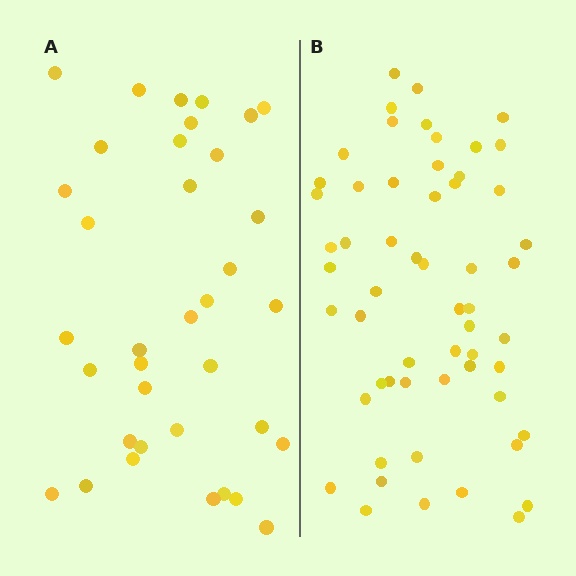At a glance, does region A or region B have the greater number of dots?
Region B (the right region) has more dots.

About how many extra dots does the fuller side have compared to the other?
Region B has approximately 20 more dots than region A.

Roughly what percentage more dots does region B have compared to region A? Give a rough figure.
About 60% more.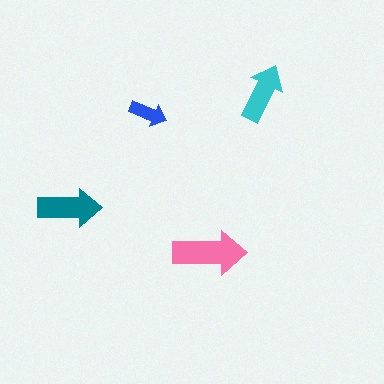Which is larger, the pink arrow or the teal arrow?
The pink one.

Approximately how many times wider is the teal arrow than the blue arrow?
About 1.5 times wider.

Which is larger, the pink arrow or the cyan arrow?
The pink one.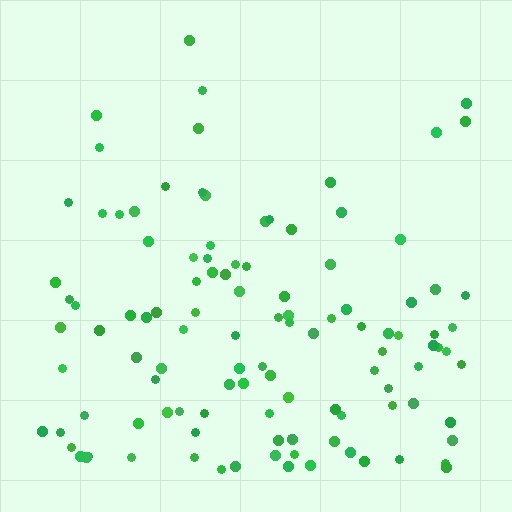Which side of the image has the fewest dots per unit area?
The top.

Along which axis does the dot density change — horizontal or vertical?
Vertical.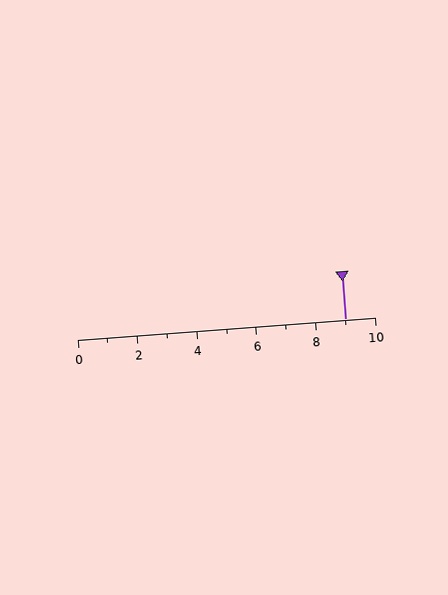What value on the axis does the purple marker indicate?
The marker indicates approximately 9.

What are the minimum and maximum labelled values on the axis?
The axis runs from 0 to 10.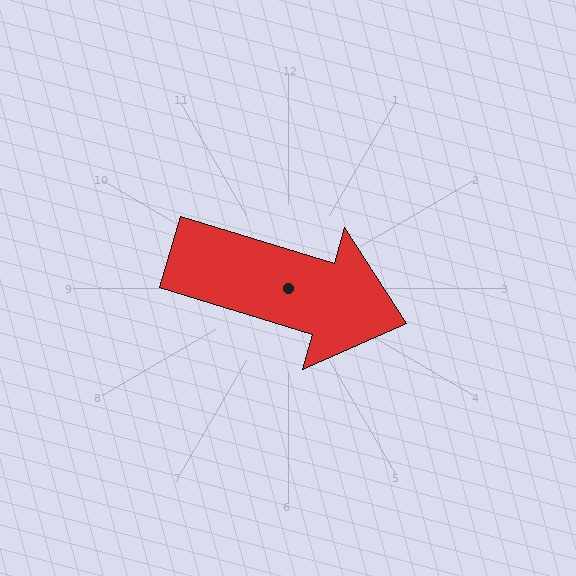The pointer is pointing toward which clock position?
Roughly 4 o'clock.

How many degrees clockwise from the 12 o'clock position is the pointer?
Approximately 107 degrees.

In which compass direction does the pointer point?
East.